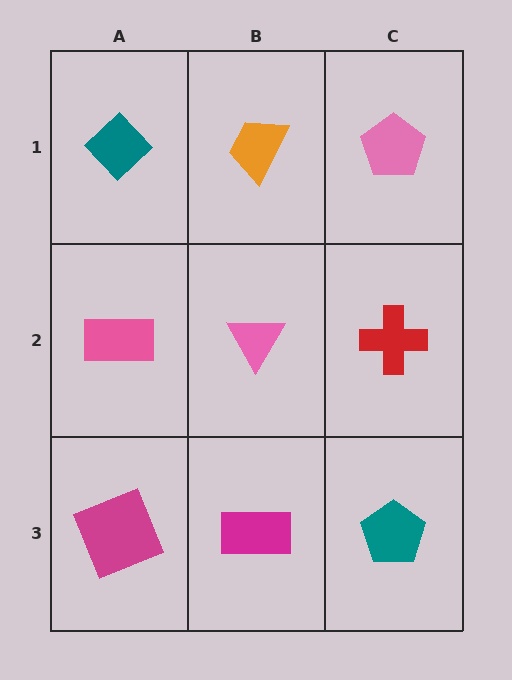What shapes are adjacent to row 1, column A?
A pink rectangle (row 2, column A), an orange trapezoid (row 1, column B).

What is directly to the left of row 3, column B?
A magenta square.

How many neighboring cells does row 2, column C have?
3.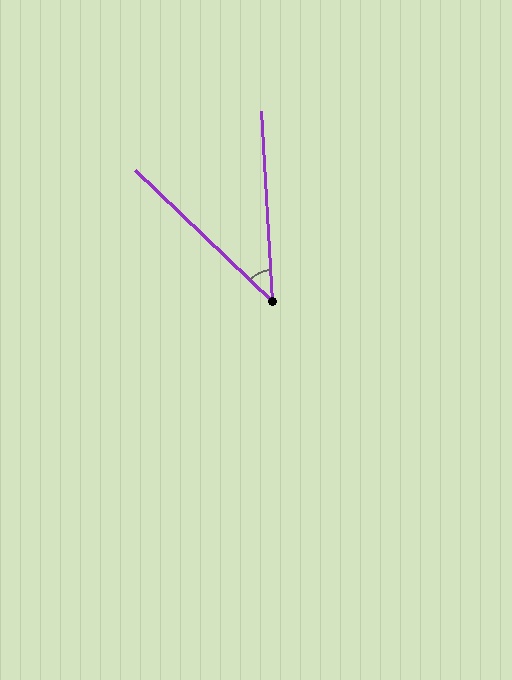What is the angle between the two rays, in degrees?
Approximately 43 degrees.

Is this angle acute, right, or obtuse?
It is acute.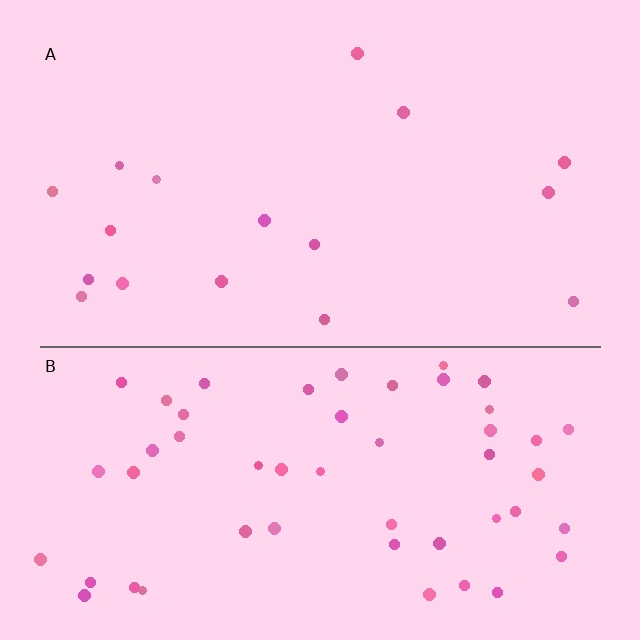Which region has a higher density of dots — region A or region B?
B (the bottom).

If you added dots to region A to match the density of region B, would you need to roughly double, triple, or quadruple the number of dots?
Approximately triple.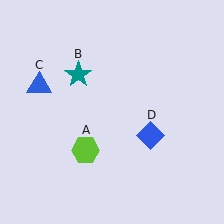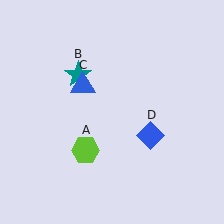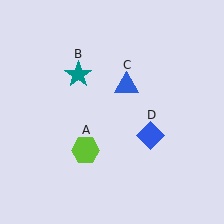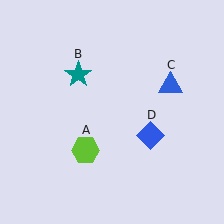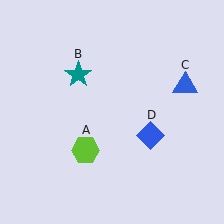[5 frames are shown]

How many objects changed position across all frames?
1 object changed position: blue triangle (object C).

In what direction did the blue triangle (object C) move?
The blue triangle (object C) moved right.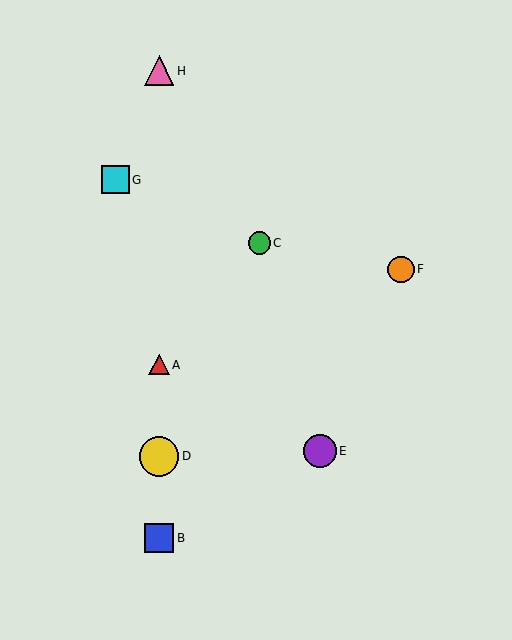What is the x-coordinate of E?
Object E is at x≈320.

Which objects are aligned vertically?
Objects A, B, D, H are aligned vertically.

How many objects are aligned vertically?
4 objects (A, B, D, H) are aligned vertically.